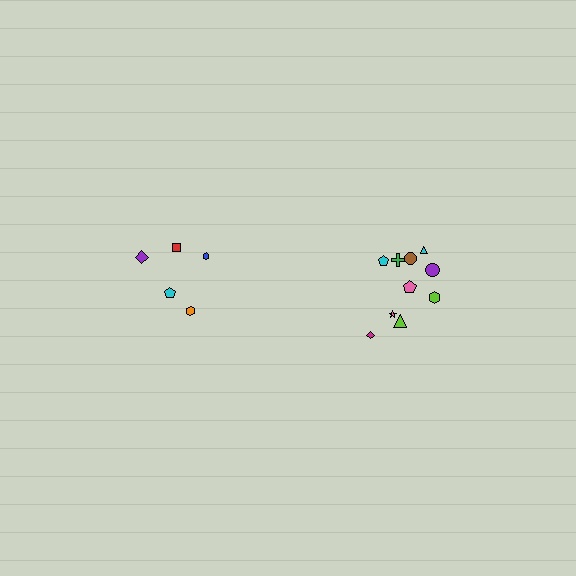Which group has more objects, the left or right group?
The right group.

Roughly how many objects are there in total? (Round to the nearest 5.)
Roughly 15 objects in total.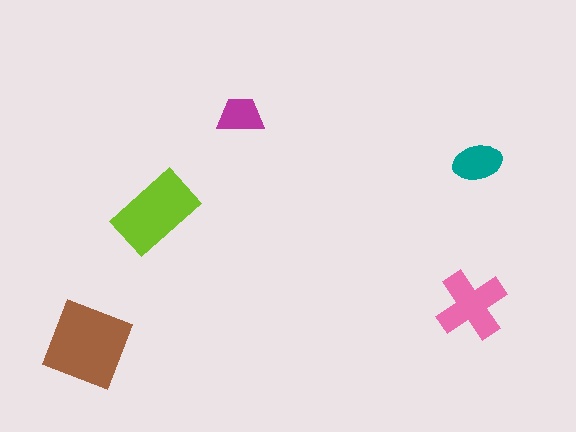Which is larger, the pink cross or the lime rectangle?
The lime rectangle.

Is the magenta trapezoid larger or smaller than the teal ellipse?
Smaller.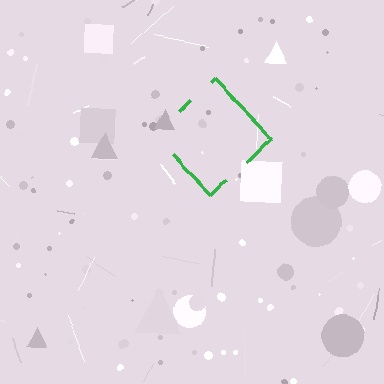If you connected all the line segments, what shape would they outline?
They would outline a diamond.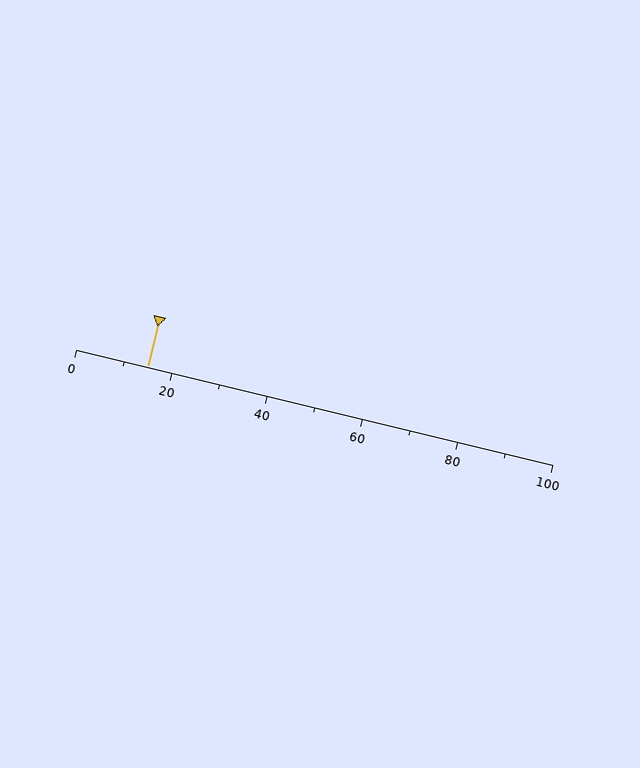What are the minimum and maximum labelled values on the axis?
The axis runs from 0 to 100.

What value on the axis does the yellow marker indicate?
The marker indicates approximately 15.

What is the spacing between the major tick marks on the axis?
The major ticks are spaced 20 apart.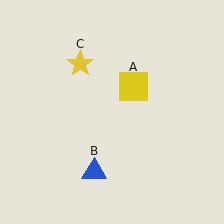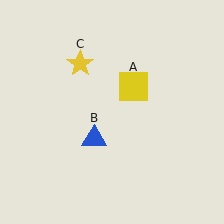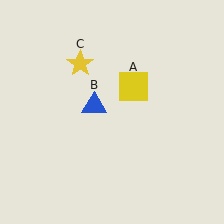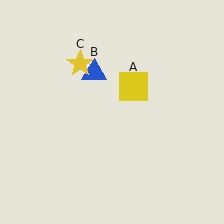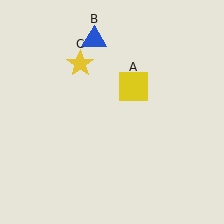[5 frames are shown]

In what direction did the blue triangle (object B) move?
The blue triangle (object B) moved up.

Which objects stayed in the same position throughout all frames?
Yellow square (object A) and yellow star (object C) remained stationary.